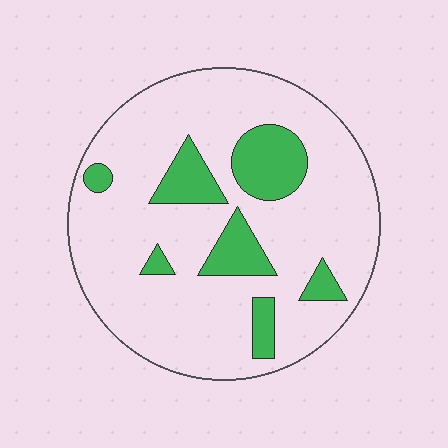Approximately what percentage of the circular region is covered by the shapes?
Approximately 20%.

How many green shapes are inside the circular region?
7.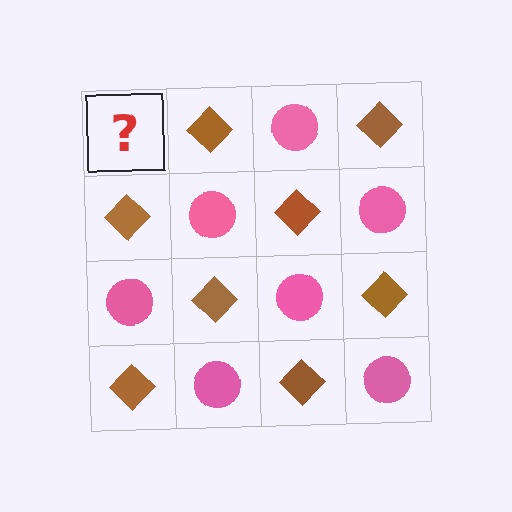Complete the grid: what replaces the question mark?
The question mark should be replaced with a pink circle.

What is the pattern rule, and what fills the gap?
The rule is that it alternates pink circle and brown diamond in a checkerboard pattern. The gap should be filled with a pink circle.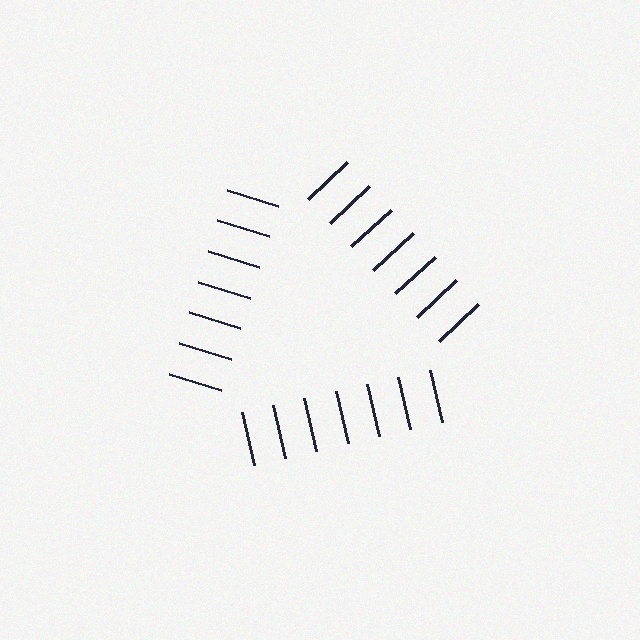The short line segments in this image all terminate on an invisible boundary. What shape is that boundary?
An illusory triangle — the line segments terminate on its edges but no continuous stroke is drawn.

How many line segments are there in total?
21 — 7 along each of the 3 edges.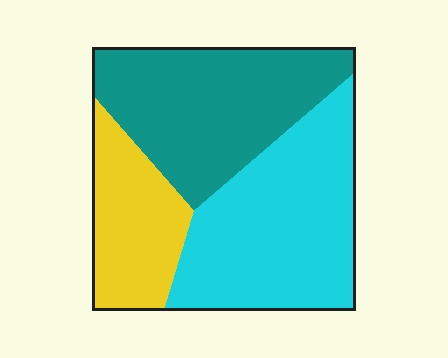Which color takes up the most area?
Cyan, at roughly 40%.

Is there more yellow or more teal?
Teal.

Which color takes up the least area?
Yellow, at roughly 20%.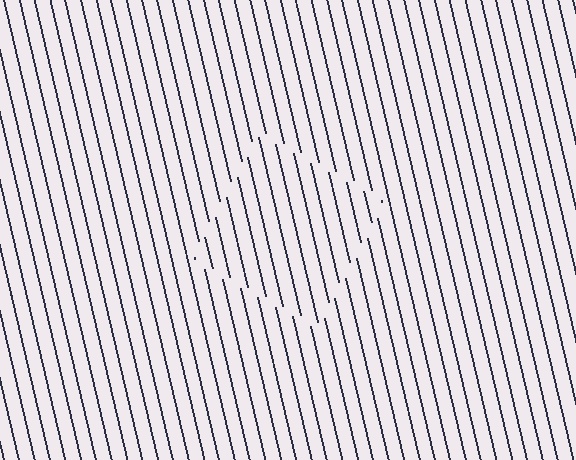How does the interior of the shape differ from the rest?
The interior of the shape contains the same grating, shifted by half a period — the contour is defined by the phase discontinuity where line-ends from the inner and outer gratings abut.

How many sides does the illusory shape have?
4 sides — the line-ends trace a square.